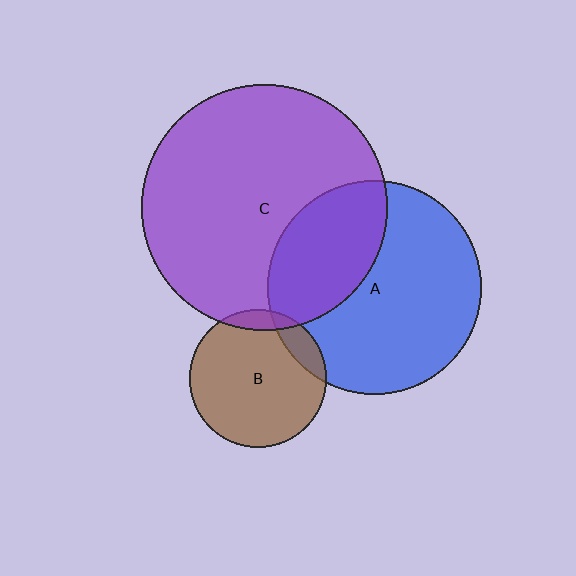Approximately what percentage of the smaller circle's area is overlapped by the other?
Approximately 10%.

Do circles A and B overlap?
Yes.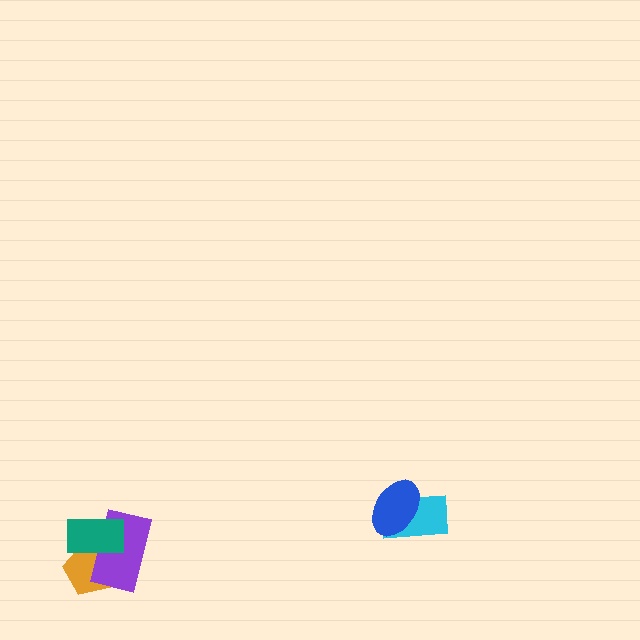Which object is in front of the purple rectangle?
The teal rectangle is in front of the purple rectangle.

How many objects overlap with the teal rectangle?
2 objects overlap with the teal rectangle.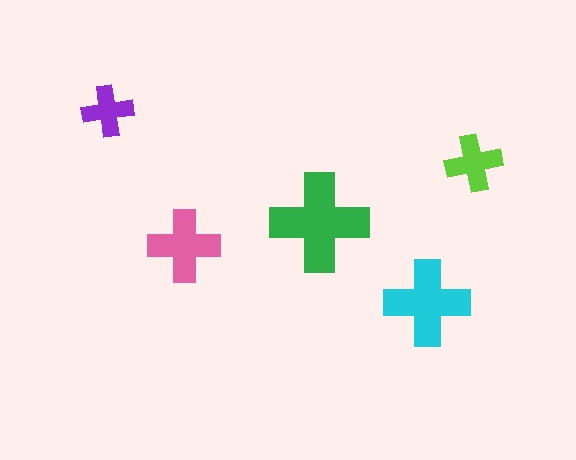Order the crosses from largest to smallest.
the green one, the cyan one, the pink one, the lime one, the purple one.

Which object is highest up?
The purple cross is topmost.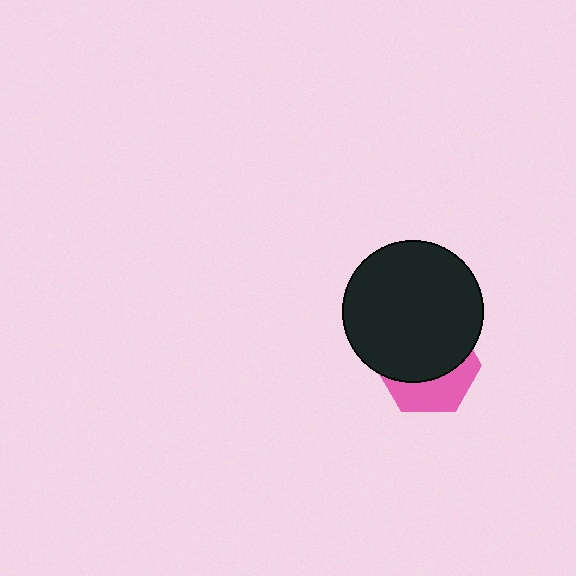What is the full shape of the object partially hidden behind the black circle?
The partially hidden object is a pink hexagon.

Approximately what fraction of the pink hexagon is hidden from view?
Roughly 63% of the pink hexagon is hidden behind the black circle.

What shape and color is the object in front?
The object in front is a black circle.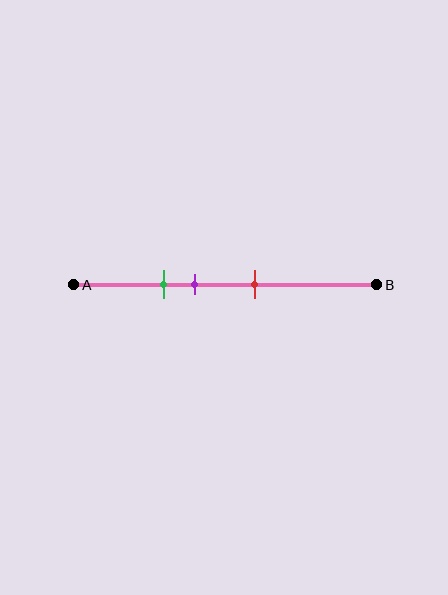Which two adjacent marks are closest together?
The green and purple marks are the closest adjacent pair.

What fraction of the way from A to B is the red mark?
The red mark is approximately 60% (0.6) of the way from A to B.